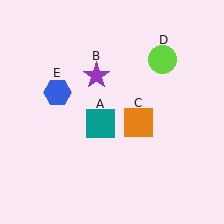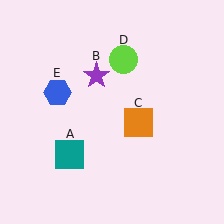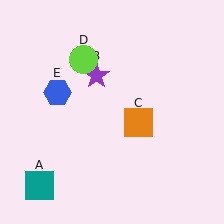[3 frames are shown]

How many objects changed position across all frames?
2 objects changed position: teal square (object A), lime circle (object D).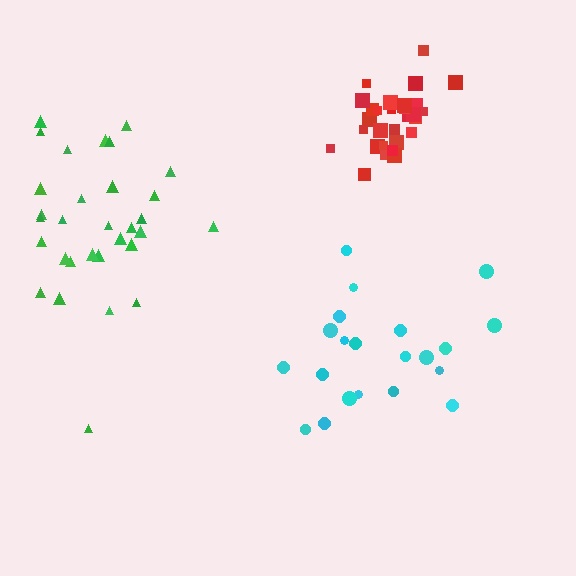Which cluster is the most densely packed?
Red.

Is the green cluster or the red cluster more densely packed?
Red.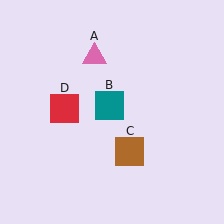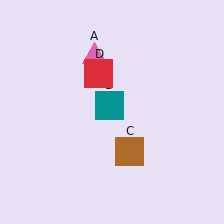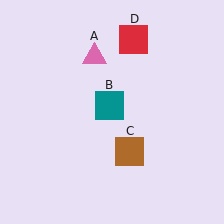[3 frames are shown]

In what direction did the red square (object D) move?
The red square (object D) moved up and to the right.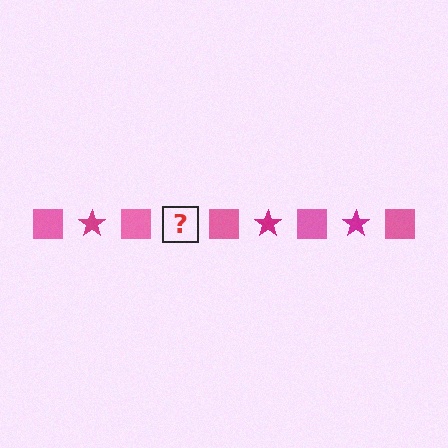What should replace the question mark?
The question mark should be replaced with a magenta star.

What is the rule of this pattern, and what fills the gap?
The rule is that the pattern alternates between pink square and magenta star. The gap should be filled with a magenta star.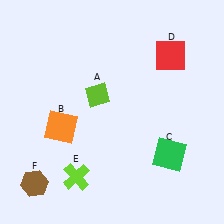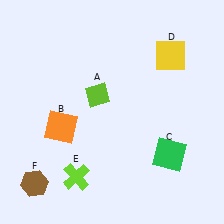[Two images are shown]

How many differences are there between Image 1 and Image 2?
There is 1 difference between the two images.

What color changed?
The square (D) changed from red in Image 1 to yellow in Image 2.